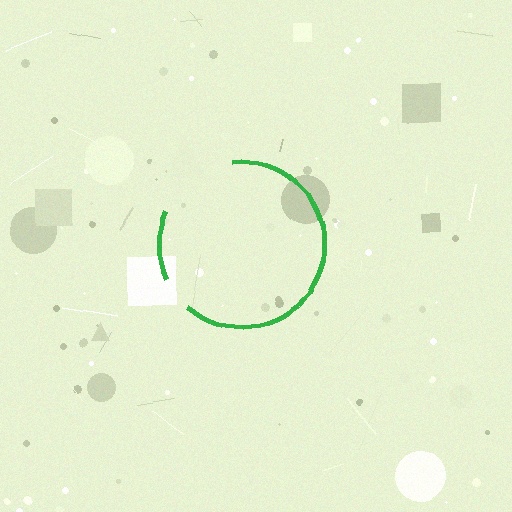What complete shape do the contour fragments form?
The contour fragments form a circle.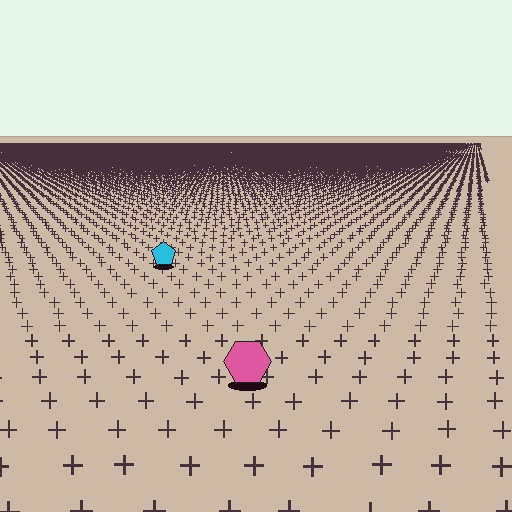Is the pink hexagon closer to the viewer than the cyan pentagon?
Yes. The pink hexagon is closer — you can tell from the texture gradient: the ground texture is coarser near it.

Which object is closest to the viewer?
The pink hexagon is closest. The texture marks near it are larger and more spread out.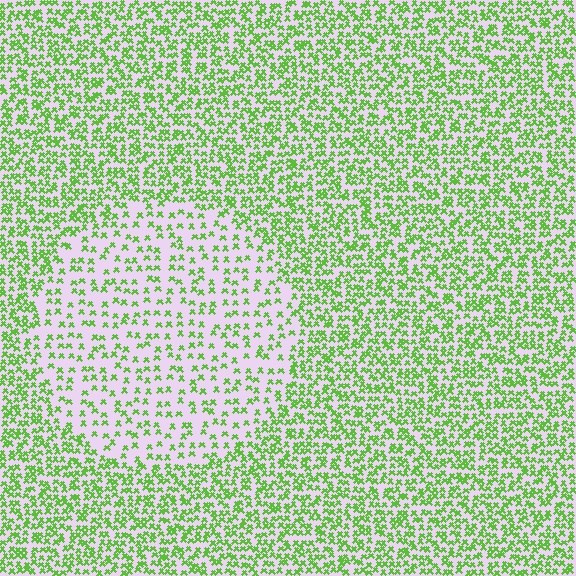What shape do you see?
I see a circle.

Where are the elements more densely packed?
The elements are more densely packed outside the circle boundary.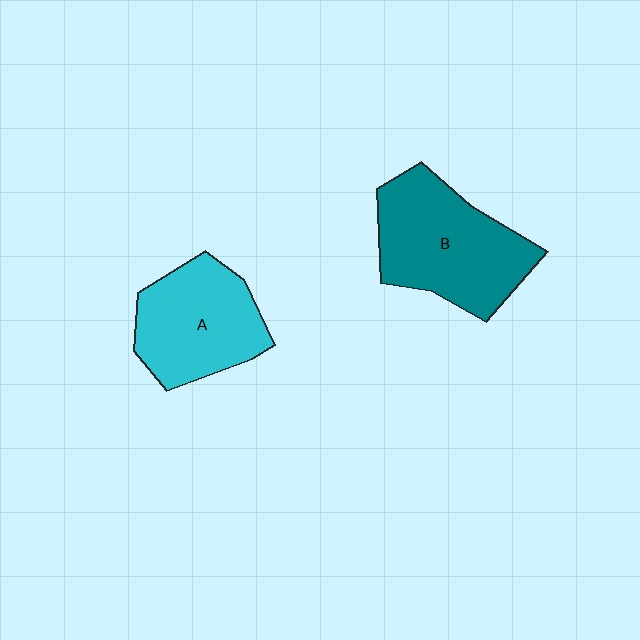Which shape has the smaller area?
Shape A (cyan).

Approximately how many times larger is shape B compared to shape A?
Approximately 1.2 times.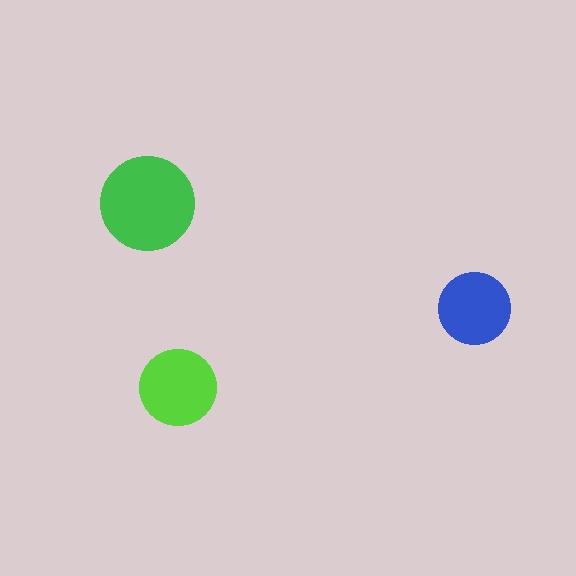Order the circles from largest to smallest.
the green one, the lime one, the blue one.